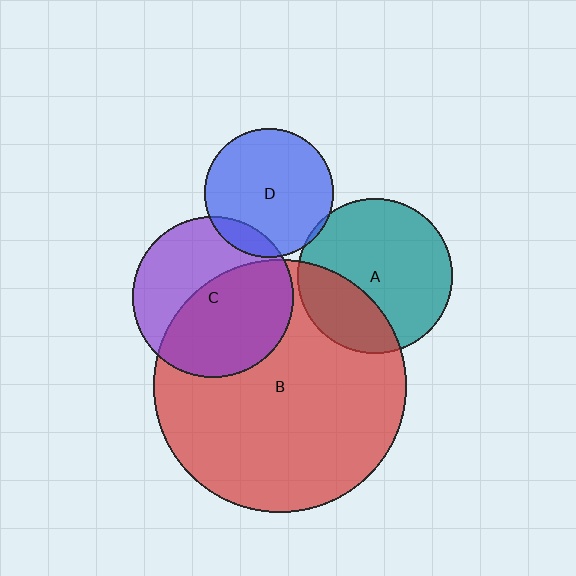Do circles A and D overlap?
Yes.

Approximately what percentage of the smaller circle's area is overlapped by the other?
Approximately 5%.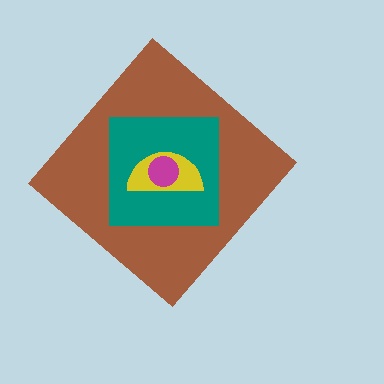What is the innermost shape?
The magenta circle.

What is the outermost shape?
The brown diamond.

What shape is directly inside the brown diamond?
The teal square.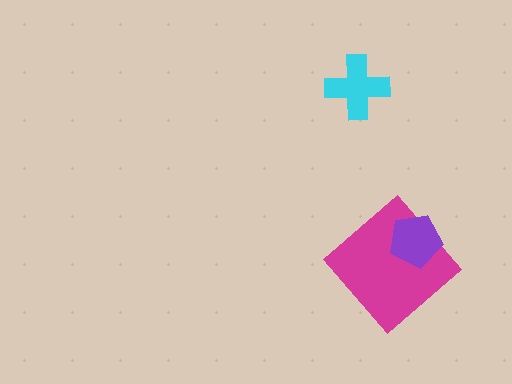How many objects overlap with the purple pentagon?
1 object overlaps with the purple pentagon.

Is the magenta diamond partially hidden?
Yes, it is partially covered by another shape.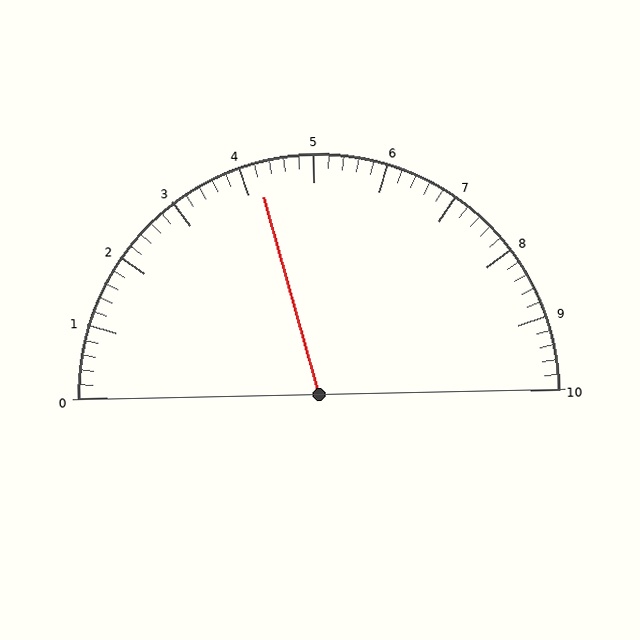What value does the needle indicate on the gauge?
The needle indicates approximately 4.2.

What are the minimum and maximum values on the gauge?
The gauge ranges from 0 to 10.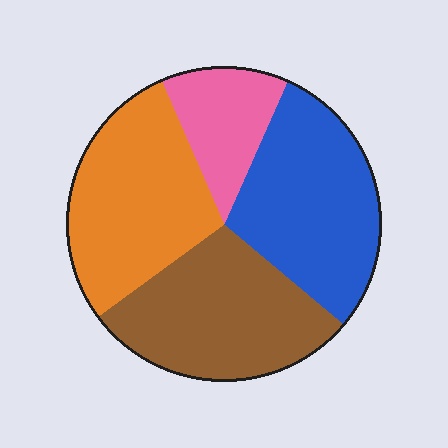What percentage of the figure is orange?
Orange covers 29% of the figure.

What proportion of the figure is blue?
Blue covers roughly 30% of the figure.